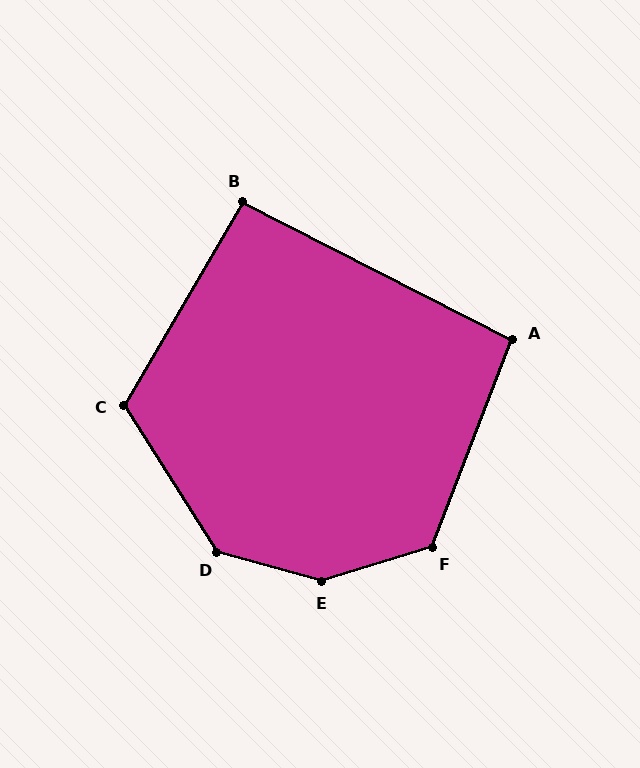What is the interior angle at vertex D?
Approximately 138 degrees (obtuse).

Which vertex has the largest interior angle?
E, at approximately 147 degrees.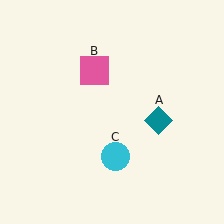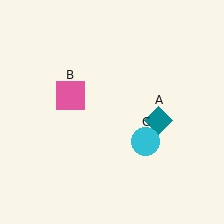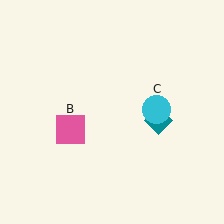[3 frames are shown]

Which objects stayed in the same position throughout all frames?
Teal diamond (object A) remained stationary.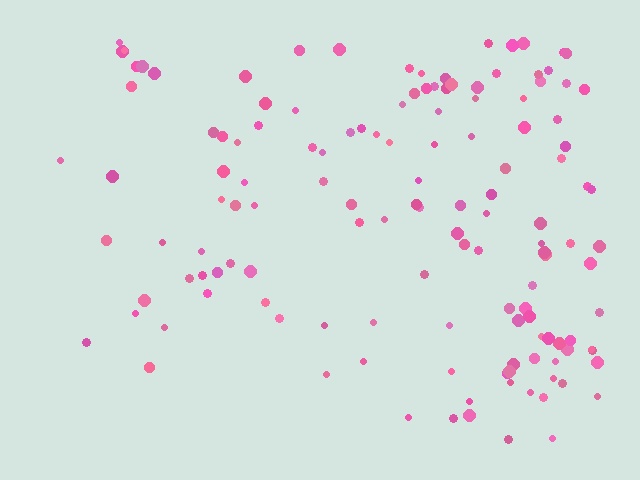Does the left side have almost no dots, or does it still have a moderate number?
Still a moderate number, just noticeably fewer than the right.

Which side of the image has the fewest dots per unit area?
The left.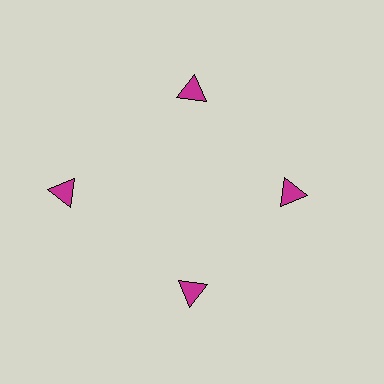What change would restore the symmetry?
The symmetry would be restored by moving it inward, back onto the ring so that all 4 triangles sit at equal angles and equal distance from the center.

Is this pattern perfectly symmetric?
No. The 4 magenta triangles are arranged in a ring, but one element near the 9 o'clock position is pushed outward from the center, breaking the 4-fold rotational symmetry.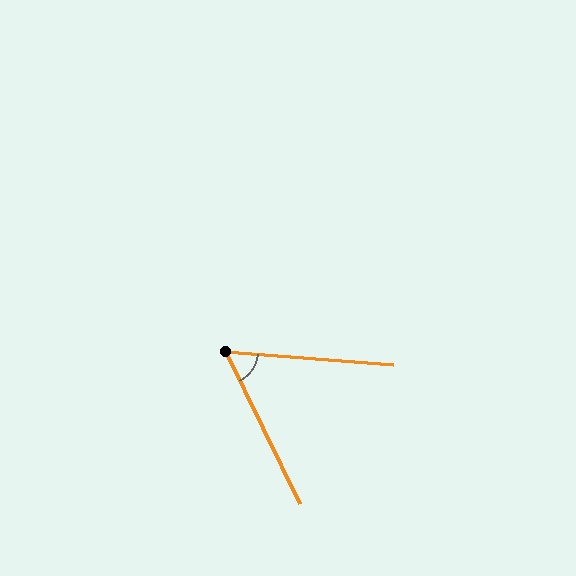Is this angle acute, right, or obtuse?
It is acute.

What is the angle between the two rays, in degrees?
Approximately 60 degrees.